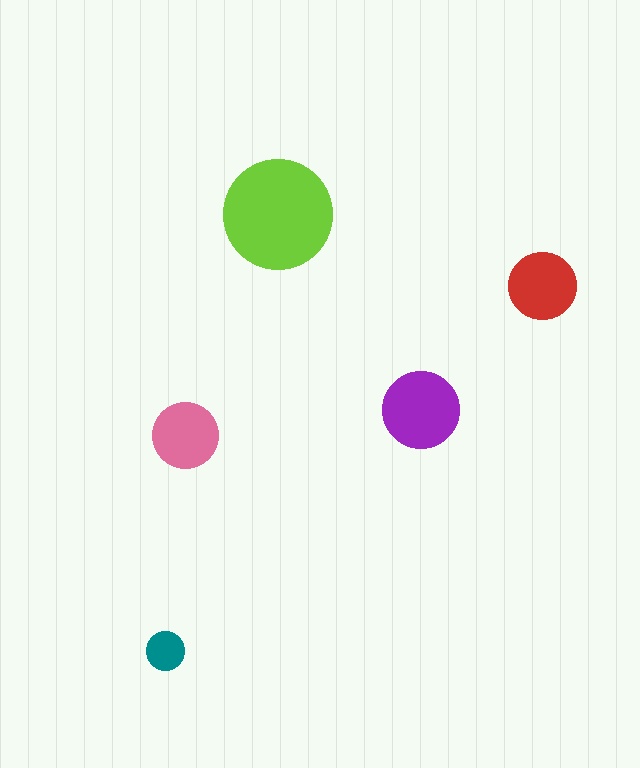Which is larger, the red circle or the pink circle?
The red one.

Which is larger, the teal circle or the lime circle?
The lime one.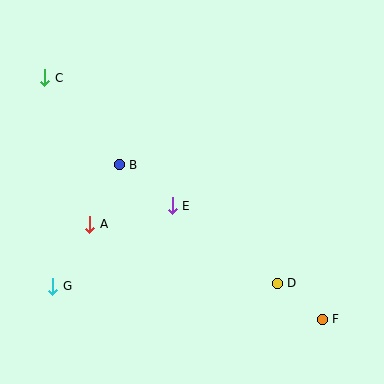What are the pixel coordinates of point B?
Point B is at (119, 165).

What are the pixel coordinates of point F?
Point F is at (322, 319).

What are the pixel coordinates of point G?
Point G is at (53, 286).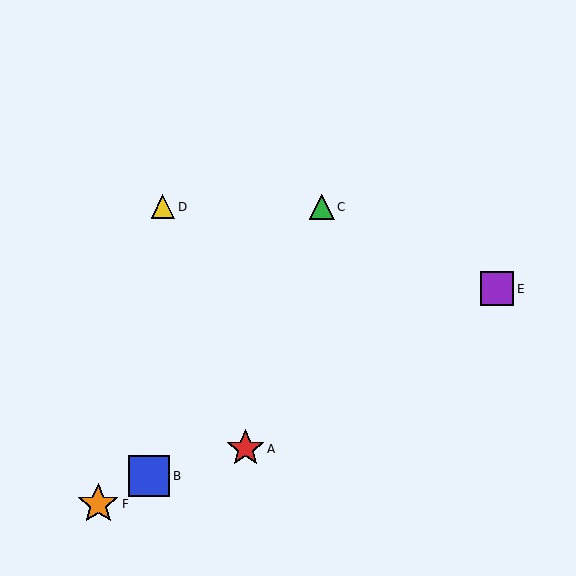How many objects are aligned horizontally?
2 objects (C, D) are aligned horizontally.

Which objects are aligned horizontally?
Objects C, D are aligned horizontally.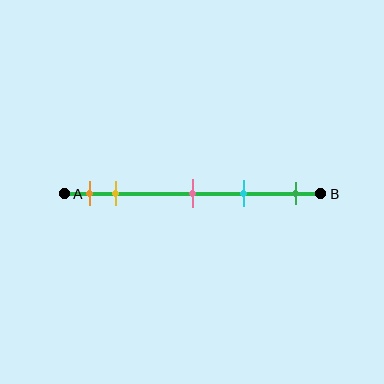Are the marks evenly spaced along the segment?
No, the marks are not evenly spaced.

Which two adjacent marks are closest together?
The orange and yellow marks are the closest adjacent pair.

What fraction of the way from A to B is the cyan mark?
The cyan mark is approximately 70% (0.7) of the way from A to B.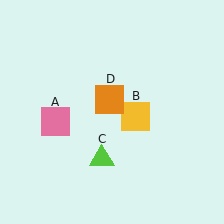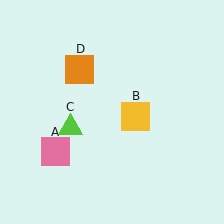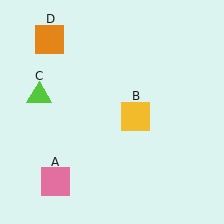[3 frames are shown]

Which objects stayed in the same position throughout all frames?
Yellow square (object B) remained stationary.